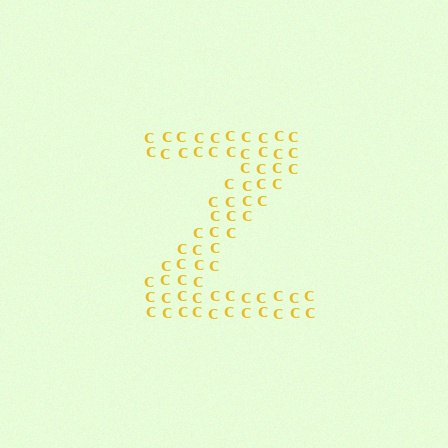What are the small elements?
The small elements are letter C's.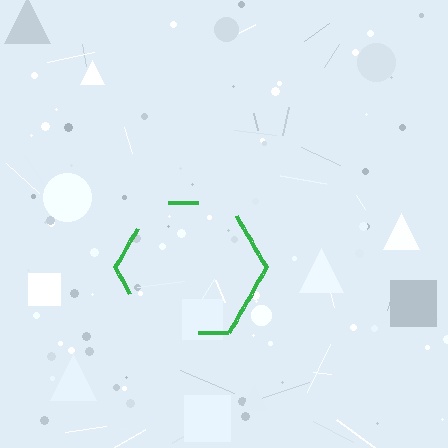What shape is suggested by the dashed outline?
The dashed outline suggests a hexagon.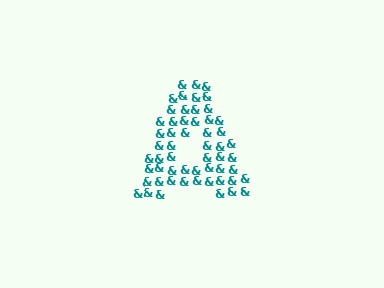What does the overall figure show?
The overall figure shows the letter A.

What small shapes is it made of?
It is made of small ampersands.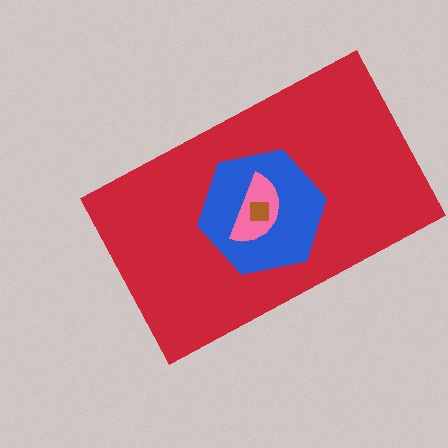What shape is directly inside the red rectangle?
The blue hexagon.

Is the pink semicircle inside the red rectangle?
Yes.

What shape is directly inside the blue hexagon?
The pink semicircle.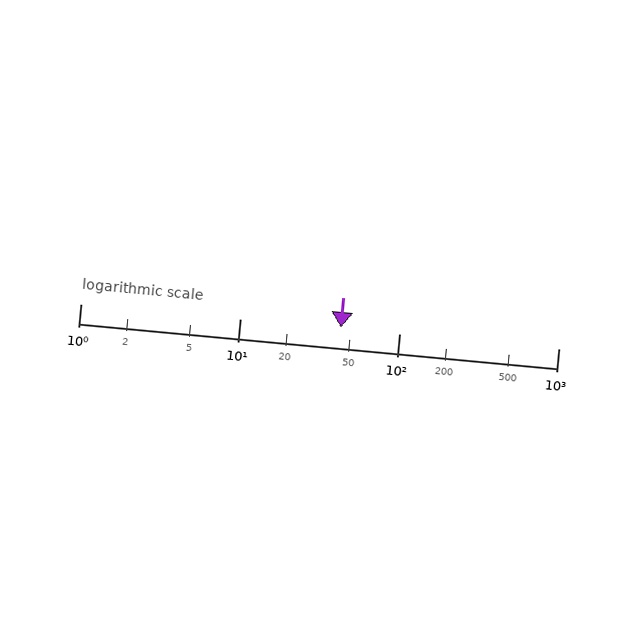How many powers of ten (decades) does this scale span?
The scale spans 3 decades, from 1 to 1000.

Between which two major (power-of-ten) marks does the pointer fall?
The pointer is between 10 and 100.